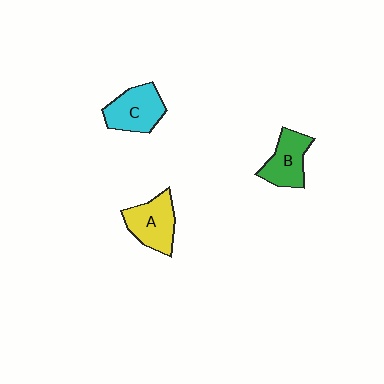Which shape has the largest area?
Shape C (cyan).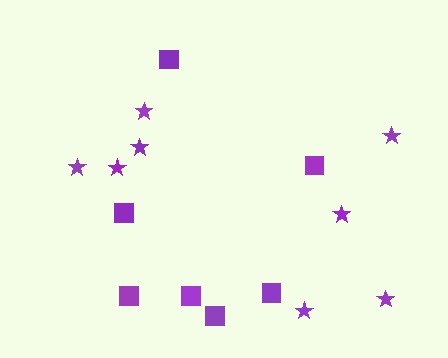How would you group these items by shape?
There are 2 groups: one group of squares (7) and one group of stars (8).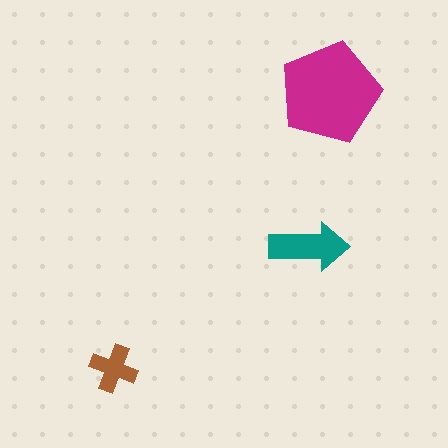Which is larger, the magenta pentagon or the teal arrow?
The magenta pentagon.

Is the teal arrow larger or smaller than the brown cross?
Larger.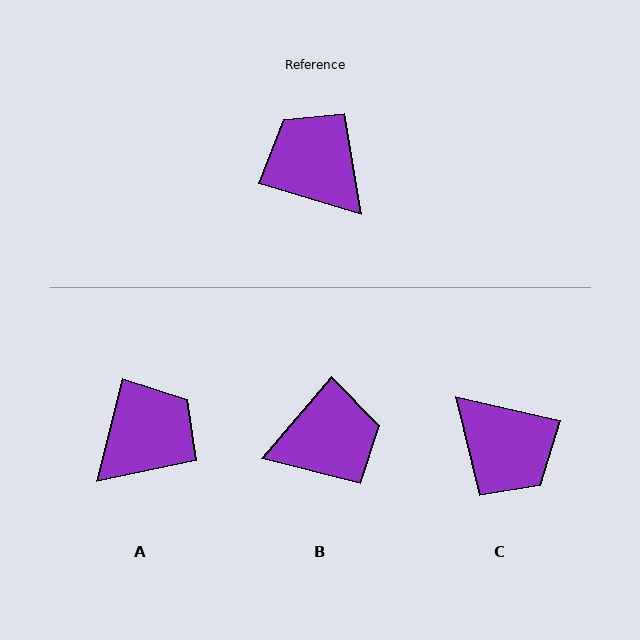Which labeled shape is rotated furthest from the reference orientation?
C, about 176 degrees away.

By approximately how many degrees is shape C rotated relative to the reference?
Approximately 176 degrees clockwise.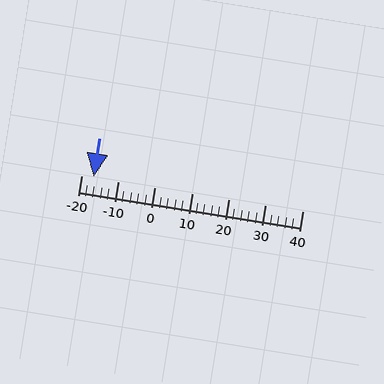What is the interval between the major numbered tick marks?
The major tick marks are spaced 10 units apart.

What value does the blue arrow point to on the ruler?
The blue arrow points to approximately -17.